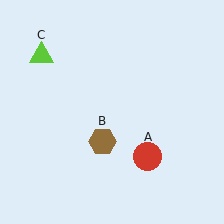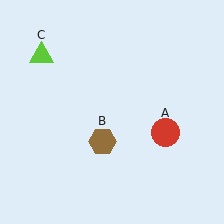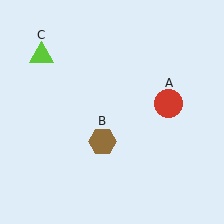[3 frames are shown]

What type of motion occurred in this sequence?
The red circle (object A) rotated counterclockwise around the center of the scene.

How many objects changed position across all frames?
1 object changed position: red circle (object A).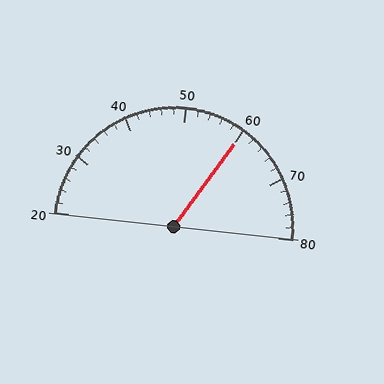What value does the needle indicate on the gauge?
The needle indicates approximately 60.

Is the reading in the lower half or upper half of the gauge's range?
The reading is in the upper half of the range (20 to 80).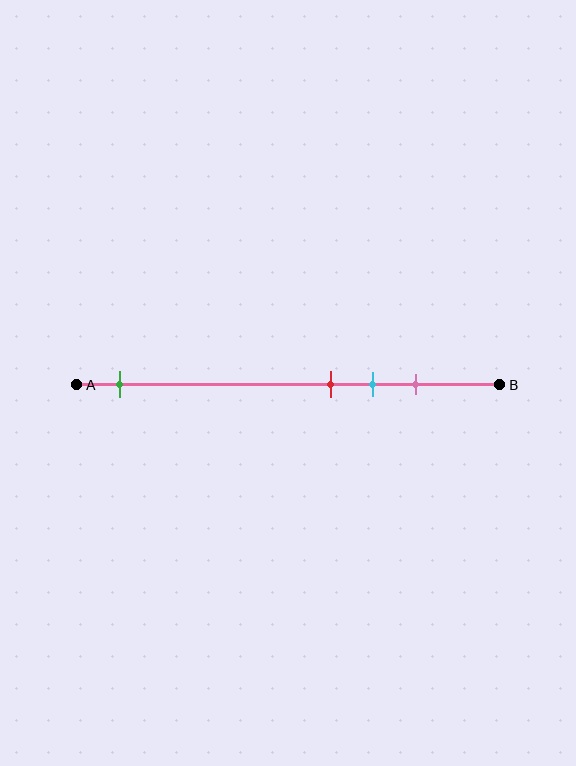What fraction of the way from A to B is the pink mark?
The pink mark is approximately 80% (0.8) of the way from A to B.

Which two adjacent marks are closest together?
The red and cyan marks are the closest adjacent pair.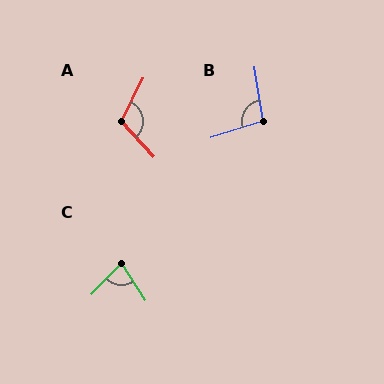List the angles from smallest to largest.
C (77°), B (99°), A (111°).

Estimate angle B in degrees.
Approximately 99 degrees.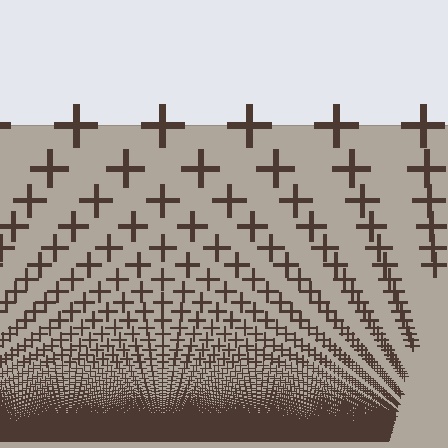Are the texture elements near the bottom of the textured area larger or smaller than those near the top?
Smaller. The gradient is inverted — elements near the bottom are smaller and denser.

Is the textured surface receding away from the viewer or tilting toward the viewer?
The surface appears to tilt toward the viewer. Texture elements get larger and sparser toward the top.